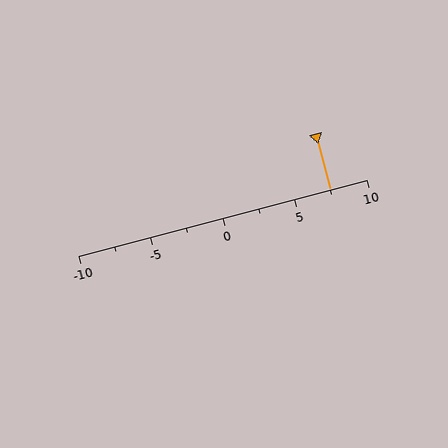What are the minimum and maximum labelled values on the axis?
The axis runs from -10 to 10.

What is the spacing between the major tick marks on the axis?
The major ticks are spaced 5 apart.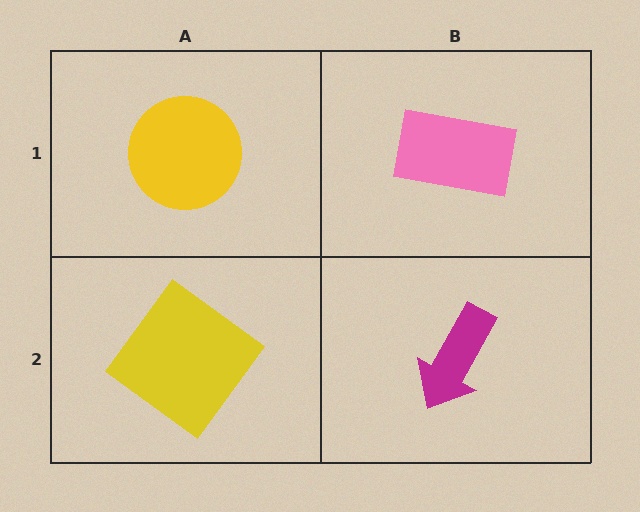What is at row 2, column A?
A yellow diamond.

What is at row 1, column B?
A pink rectangle.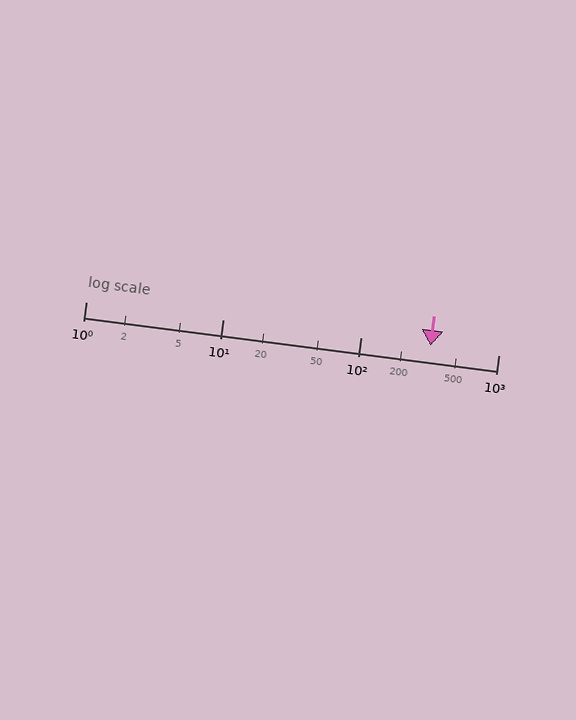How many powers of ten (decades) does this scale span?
The scale spans 3 decades, from 1 to 1000.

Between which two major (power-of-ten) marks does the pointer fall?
The pointer is between 100 and 1000.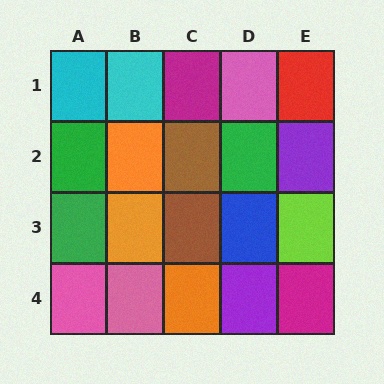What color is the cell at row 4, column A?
Pink.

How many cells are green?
3 cells are green.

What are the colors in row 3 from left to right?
Green, orange, brown, blue, lime.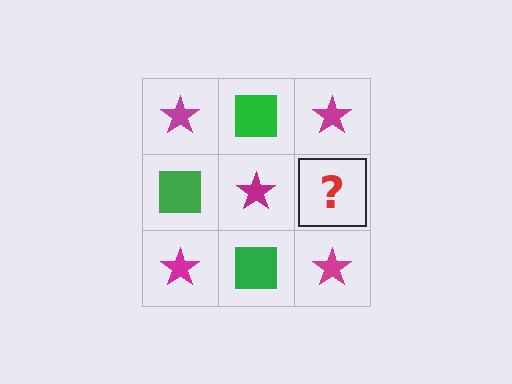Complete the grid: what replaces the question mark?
The question mark should be replaced with a green square.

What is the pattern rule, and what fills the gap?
The rule is that it alternates magenta star and green square in a checkerboard pattern. The gap should be filled with a green square.